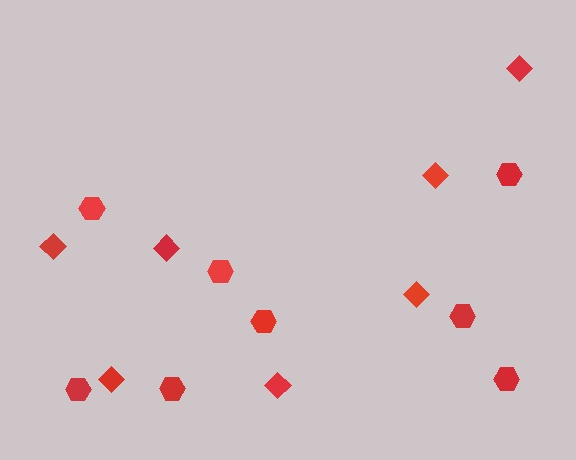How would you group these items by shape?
There are 2 groups: one group of diamonds (7) and one group of hexagons (8).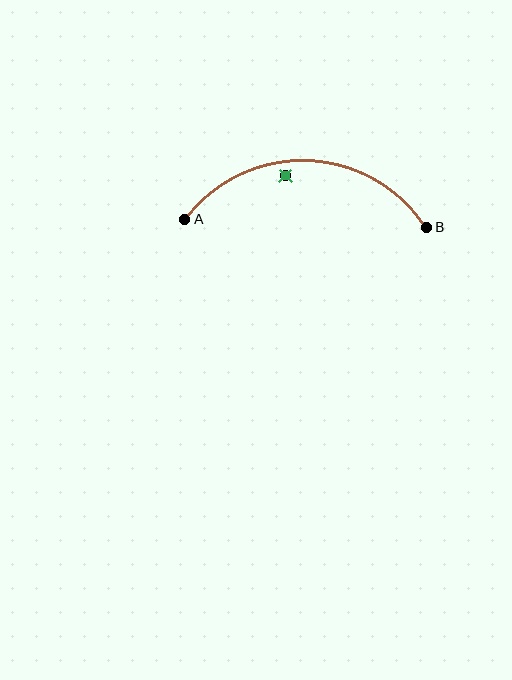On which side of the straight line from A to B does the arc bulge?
The arc bulges above the straight line connecting A and B.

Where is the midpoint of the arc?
The arc midpoint is the point on the curve farthest from the straight line joining A and B. It sits above that line.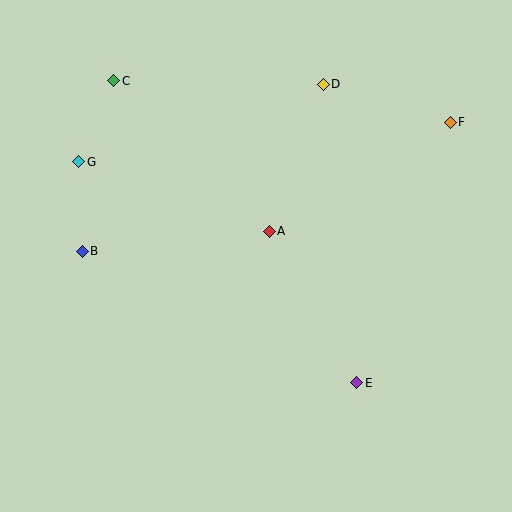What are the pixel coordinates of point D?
Point D is at (323, 84).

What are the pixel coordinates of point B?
Point B is at (82, 251).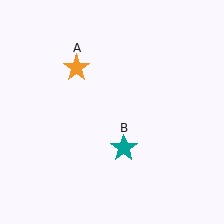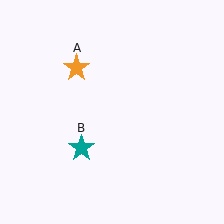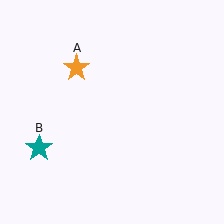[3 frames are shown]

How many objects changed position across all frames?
1 object changed position: teal star (object B).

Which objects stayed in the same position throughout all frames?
Orange star (object A) remained stationary.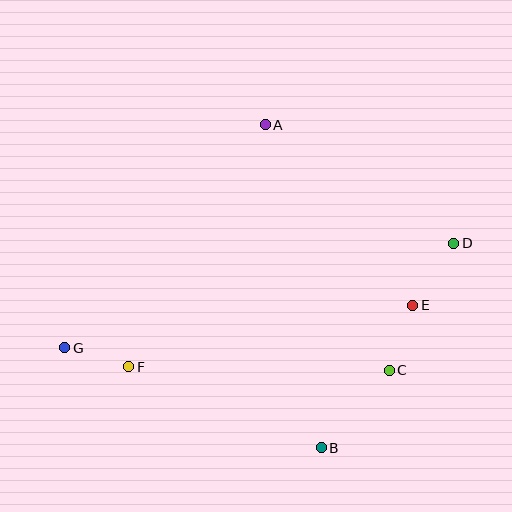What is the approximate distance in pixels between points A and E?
The distance between A and E is approximately 233 pixels.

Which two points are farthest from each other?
Points D and G are farthest from each other.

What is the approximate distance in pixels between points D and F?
The distance between D and F is approximately 348 pixels.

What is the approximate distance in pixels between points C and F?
The distance between C and F is approximately 261 pixels.